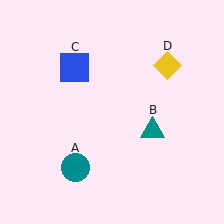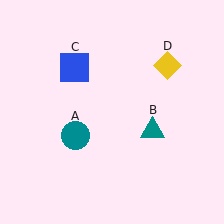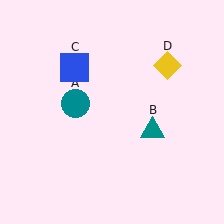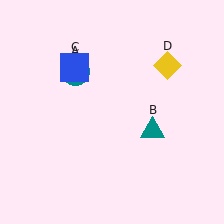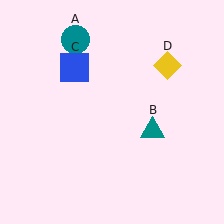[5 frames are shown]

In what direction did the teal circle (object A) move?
The teal circle (object A) moved up.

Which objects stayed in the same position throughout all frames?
Teal triangle (object B) and blue square (object C) and yellow diamond (object D) remained stationary.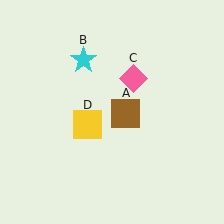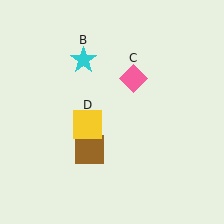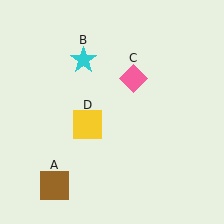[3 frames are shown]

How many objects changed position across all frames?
1 object changed position: brown square (object A).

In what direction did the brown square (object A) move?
The brown square (object A) moved down and to the left.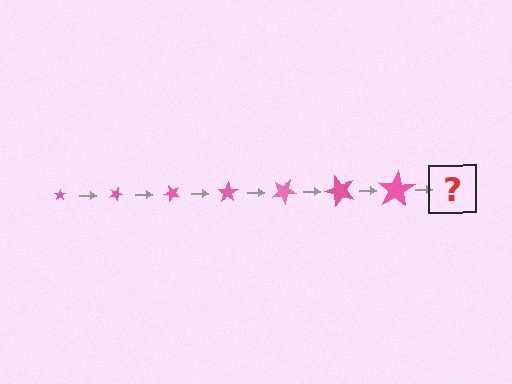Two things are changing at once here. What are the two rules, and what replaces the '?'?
The two rules are that the star grows larger each step and it rotates 25 degrees each step. The '?' should be a star, larger than the previous one and rotated 175 degrees from the start.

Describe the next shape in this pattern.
It should be a star, larger than the previous one and rotated 175 degrees from the start.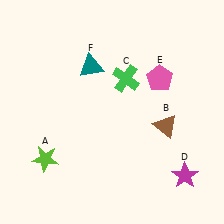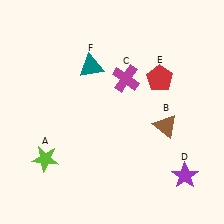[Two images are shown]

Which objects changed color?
C changed from green to magenta. D changed from magenta to purple. E changed from pink to red.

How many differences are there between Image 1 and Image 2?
There are 3 differences between the two images.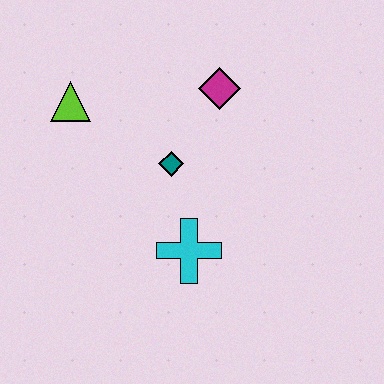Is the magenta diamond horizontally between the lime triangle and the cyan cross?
No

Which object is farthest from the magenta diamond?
The cyan cross is farthest from the magenta diamond.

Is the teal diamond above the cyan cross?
Yes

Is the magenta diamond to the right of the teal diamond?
Yes